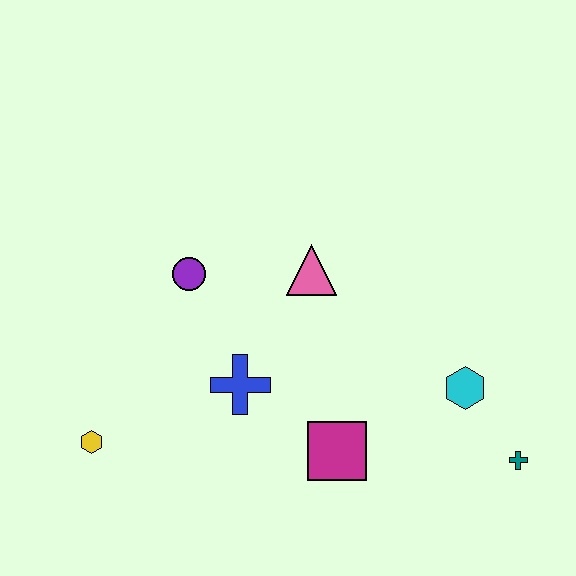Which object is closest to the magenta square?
The blue cross is closest to the magenta square.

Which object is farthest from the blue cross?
The teal cross is farthest from the blue cross.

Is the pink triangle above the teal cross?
Yes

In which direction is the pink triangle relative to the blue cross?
The pink triangle is above the blue cross.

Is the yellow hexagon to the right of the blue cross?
No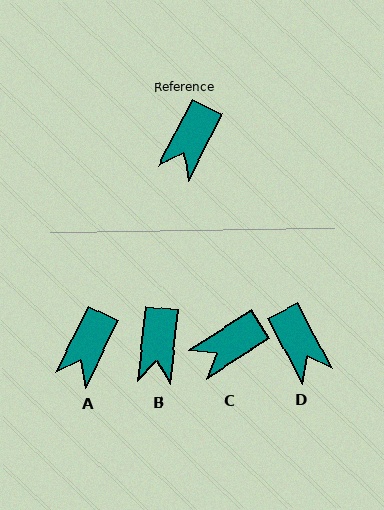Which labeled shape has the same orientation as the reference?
A.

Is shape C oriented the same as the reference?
No, it is off by about 30 degrees.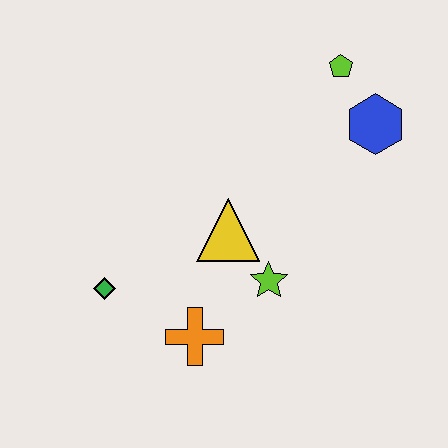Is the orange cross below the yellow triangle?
Yes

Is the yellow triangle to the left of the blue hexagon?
Yes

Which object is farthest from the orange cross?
The lime pentagon is farthest from the orange cross.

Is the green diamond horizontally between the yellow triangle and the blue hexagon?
No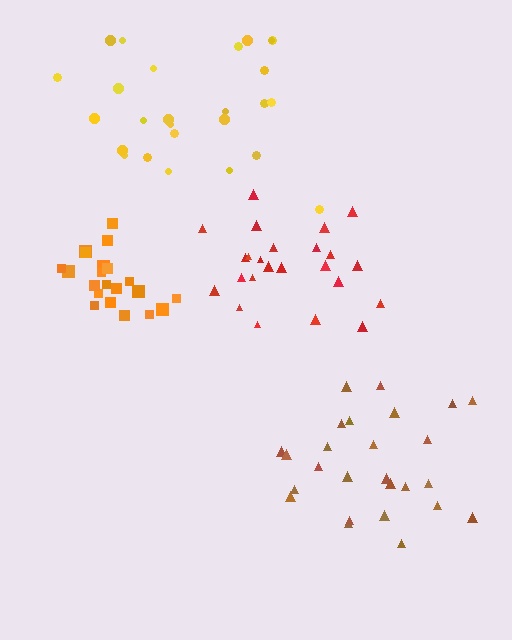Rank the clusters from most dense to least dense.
orange, red, brown, yellow.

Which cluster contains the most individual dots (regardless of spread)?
Brown (26).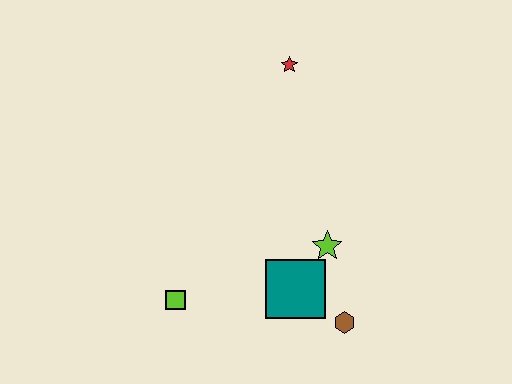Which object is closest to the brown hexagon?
The teal square is closest to the brown hexagon.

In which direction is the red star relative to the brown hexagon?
The red star is above the brown hexagon.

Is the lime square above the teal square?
No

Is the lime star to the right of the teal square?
Yes